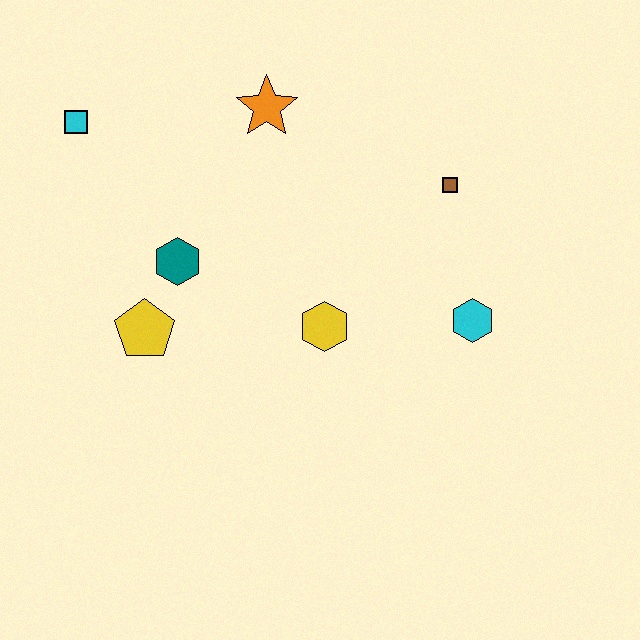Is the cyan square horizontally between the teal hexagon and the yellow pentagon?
No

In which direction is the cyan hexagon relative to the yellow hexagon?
The cyan hexagon is to the right of the yellow hexagon.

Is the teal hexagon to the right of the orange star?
No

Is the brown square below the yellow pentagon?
No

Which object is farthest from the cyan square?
The cyan hexagon is farthest from the cyan square.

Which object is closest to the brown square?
The cyan hexagon is closest to the brown square.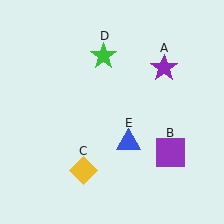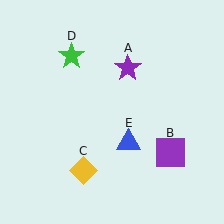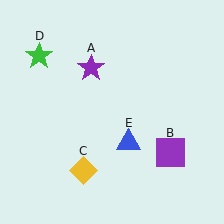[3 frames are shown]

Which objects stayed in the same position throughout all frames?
Purple square (object B) and yellow diamond (object C) and blue triangle (object E) remained stationary.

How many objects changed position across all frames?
2 objects changed position: purple star (object A), green star (object D).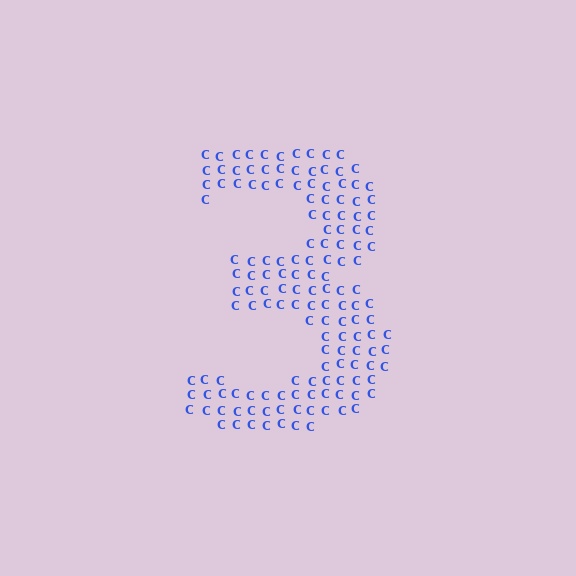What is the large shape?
The large shape is the digit 3.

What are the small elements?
The small elements are letter C's.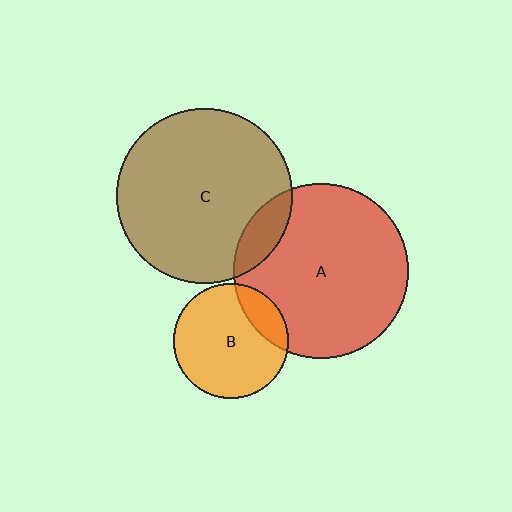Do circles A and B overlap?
Yes.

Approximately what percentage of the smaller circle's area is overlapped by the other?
Approximately 20%.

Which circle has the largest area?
Circle C (brown).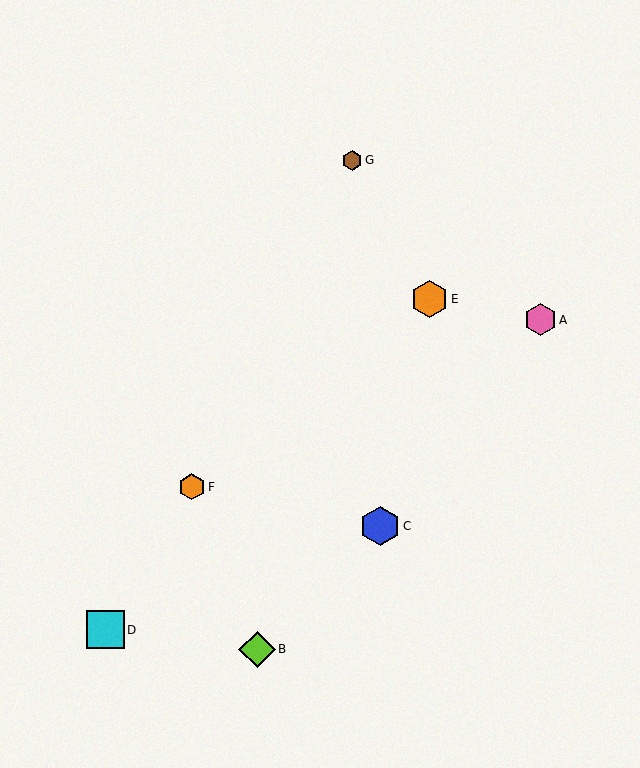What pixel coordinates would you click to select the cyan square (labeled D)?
Click at (106, 630) to select the cyan square D.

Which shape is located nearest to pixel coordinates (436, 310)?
The orange hexagon (labeled E) at (429, 299) is nearest to that location.